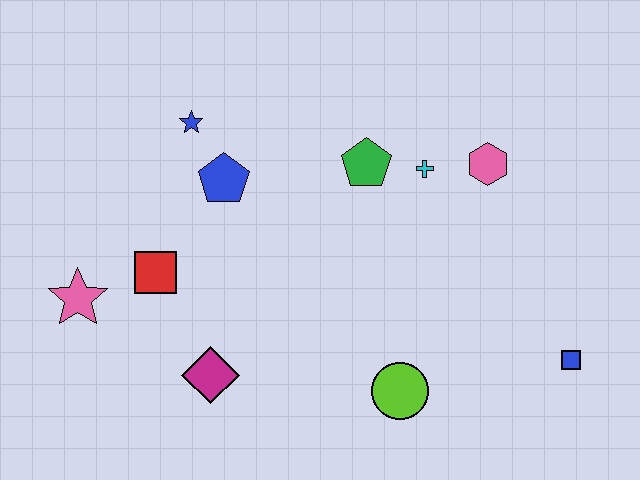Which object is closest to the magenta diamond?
The red square is closest to the magenta diamond.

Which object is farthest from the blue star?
The blue square is farthest from the blue star.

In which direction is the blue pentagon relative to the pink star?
The blue pentagon is to the right of the pink star.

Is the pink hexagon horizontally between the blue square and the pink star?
Yes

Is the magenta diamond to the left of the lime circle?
Yes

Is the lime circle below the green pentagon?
Yes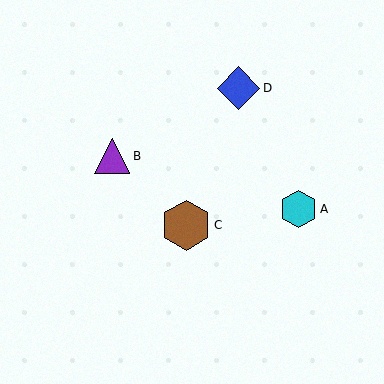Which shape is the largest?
The brown hexagon (labeled C) is the largest.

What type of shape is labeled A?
Shape A is a cyan hexagon.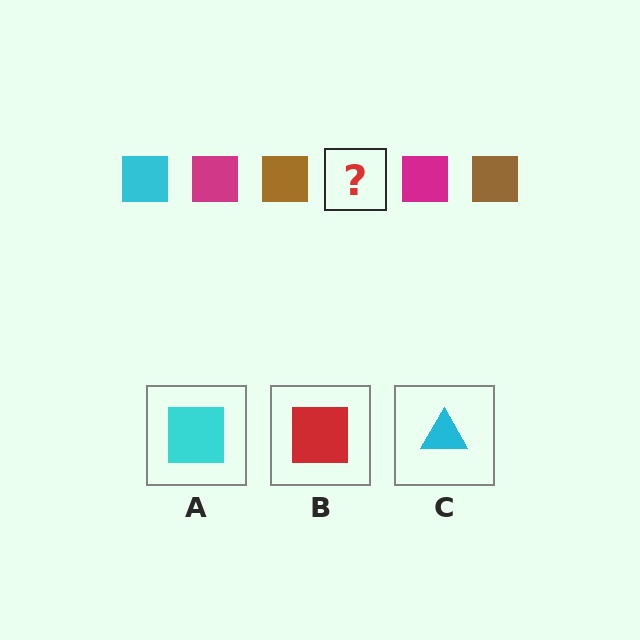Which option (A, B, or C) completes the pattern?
A.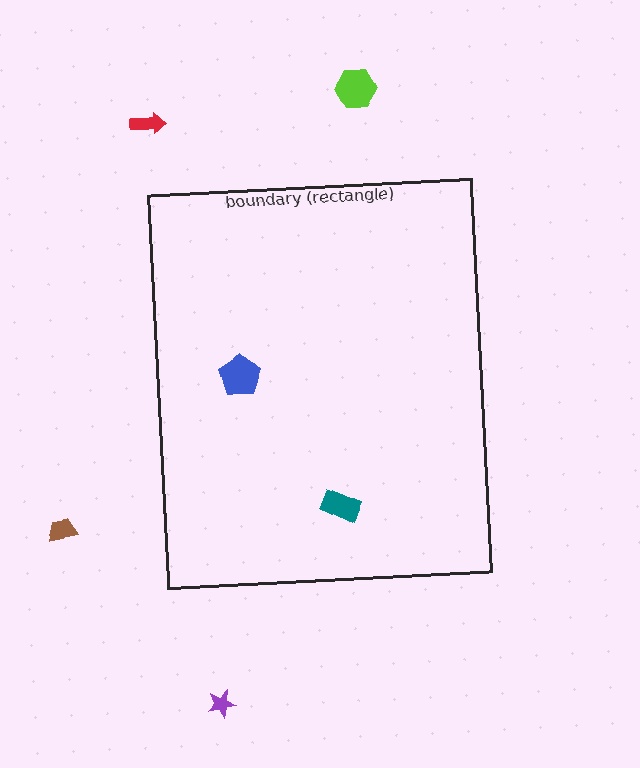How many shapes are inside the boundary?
2 inside, 4 outside.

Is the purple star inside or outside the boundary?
Outside.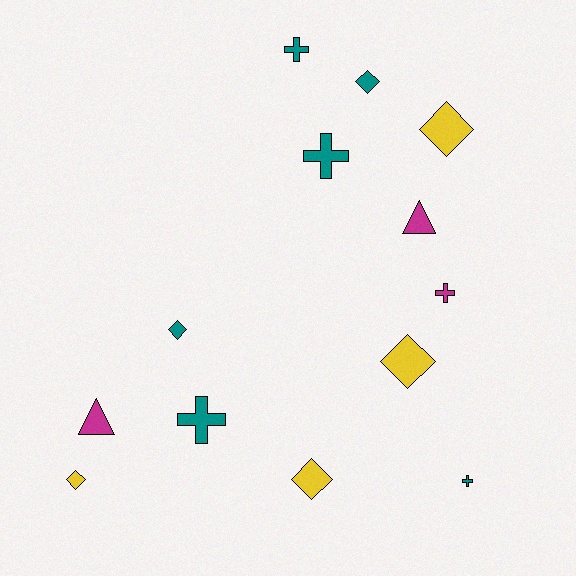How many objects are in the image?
There are 13 objects.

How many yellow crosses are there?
There are no yellow crosses.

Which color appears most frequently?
Teal, with 6 objects.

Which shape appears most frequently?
Diamond, with 6 objects.